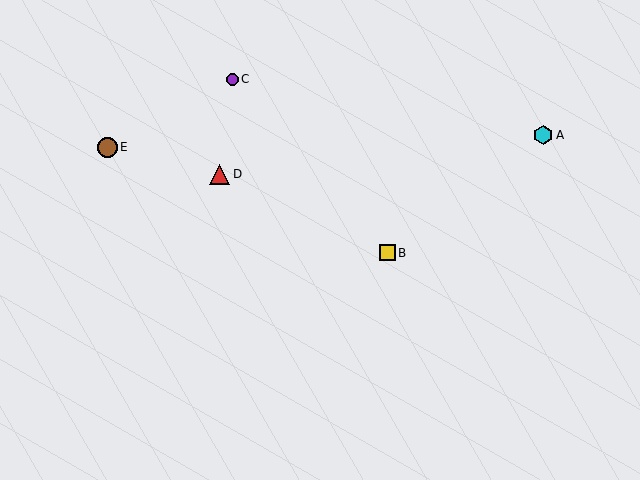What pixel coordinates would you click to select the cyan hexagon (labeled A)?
Click at (543, 135) to select the cyan hexagon A.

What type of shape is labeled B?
Shape B is a yellow square.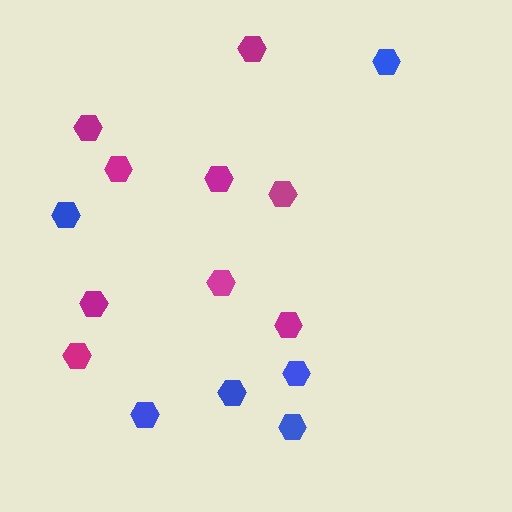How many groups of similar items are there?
There are 2 groups: one group of magenta hexagons (9) and one group of blue hexagons (6).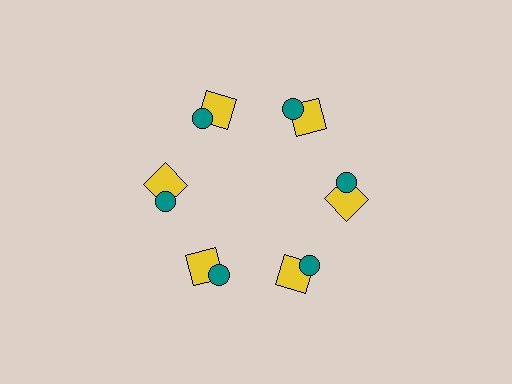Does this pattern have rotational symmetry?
Yes, this pattern has 6-fold rotational symmetry. It looks the same after rotating 60 degrees around the center.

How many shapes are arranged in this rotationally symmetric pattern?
There are 12 shapes, arranged in 6 groups of 2.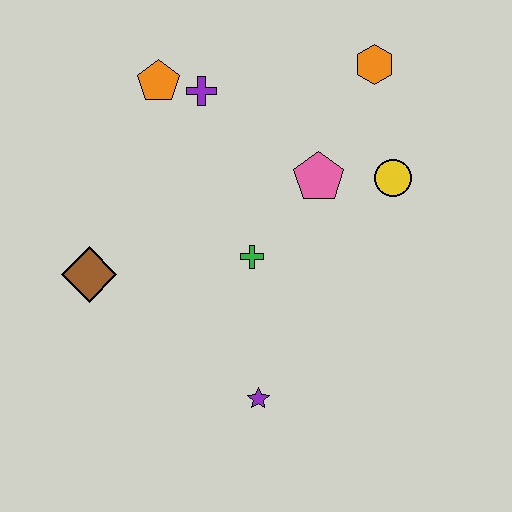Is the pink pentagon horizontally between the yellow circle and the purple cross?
Yes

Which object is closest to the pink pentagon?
The yellow circle is closest to the pink pentagon.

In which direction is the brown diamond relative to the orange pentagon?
The brown diamond is below the orange pentagon.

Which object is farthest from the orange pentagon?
The purple star is farthest from the orange pentagon.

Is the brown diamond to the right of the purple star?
No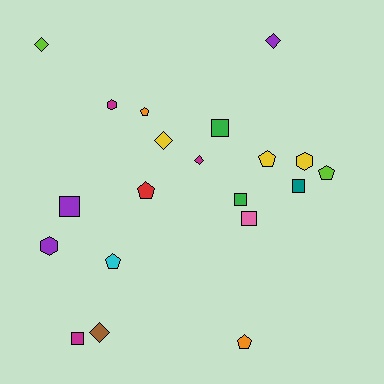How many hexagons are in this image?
There are 3 hexagons.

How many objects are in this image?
There are 20 objects.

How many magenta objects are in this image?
There are 3 magenta objects.